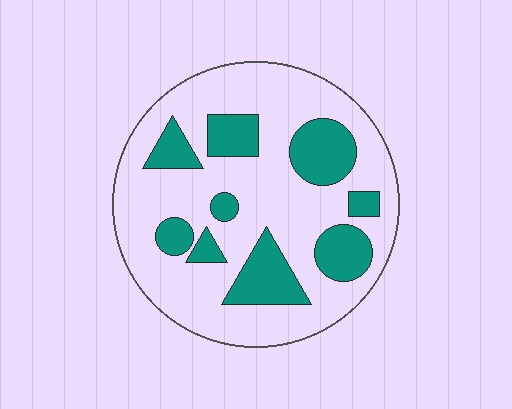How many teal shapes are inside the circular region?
9.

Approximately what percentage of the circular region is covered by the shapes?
Approximately 25%.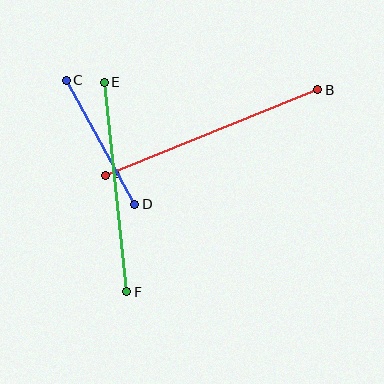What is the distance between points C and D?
The distance is approximately 142 pixels.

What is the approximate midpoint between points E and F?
The midpoint is at approximately (116, 187) pixels.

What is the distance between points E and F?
The distance is approximately 211 pixels.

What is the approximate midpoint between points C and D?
The midpoint is at approximately (100, 142) pixels.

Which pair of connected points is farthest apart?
Points A and B are farthest apart.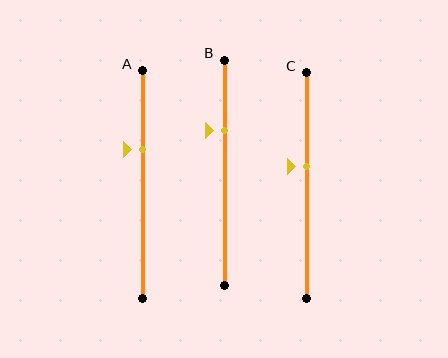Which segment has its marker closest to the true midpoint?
Segment C has its marker closest to the true midpoint.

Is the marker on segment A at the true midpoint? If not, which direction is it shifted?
No, the marker on segment A is shifted upward by about 15% of the segment length.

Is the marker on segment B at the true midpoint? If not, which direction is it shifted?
No, the marker on segment B is shifted upward by about 19% of the segment length.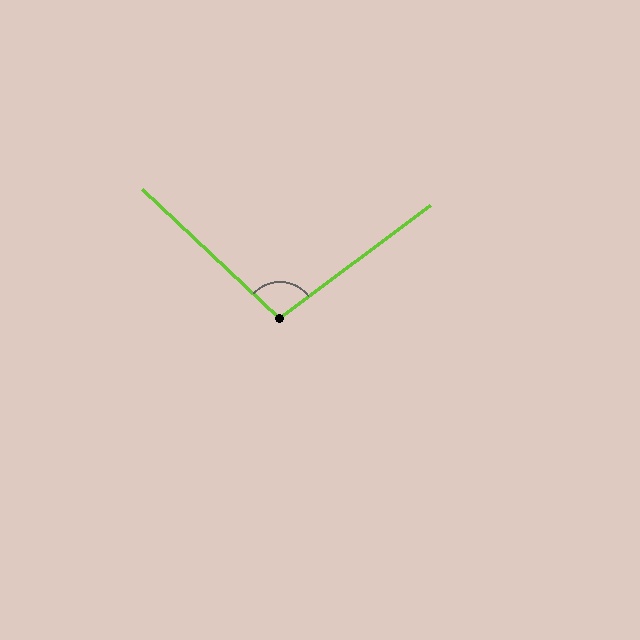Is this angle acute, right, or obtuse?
It is obtuse.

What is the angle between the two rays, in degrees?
Approximately 100 degrees.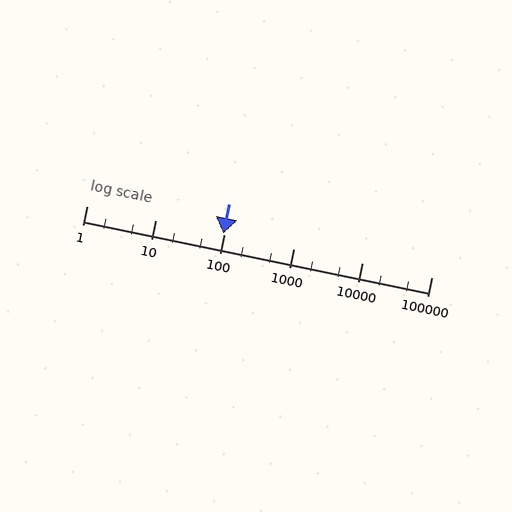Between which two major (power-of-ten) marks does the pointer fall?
The pointer is between 10 and 100.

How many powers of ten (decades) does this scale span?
The scale spans 5 decades, from 1 to 100000.